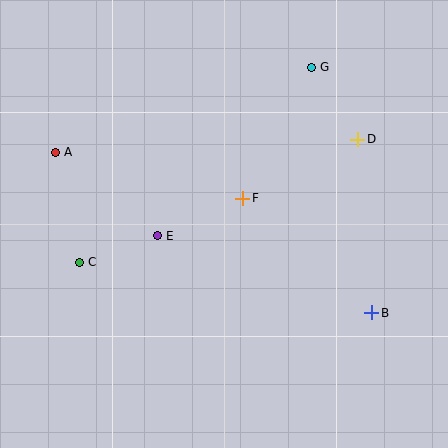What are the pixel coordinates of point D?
Point D is at (358, 139).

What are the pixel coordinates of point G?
Point G is at (311, 67).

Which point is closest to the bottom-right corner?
Point B is closest to the bottom-right corner.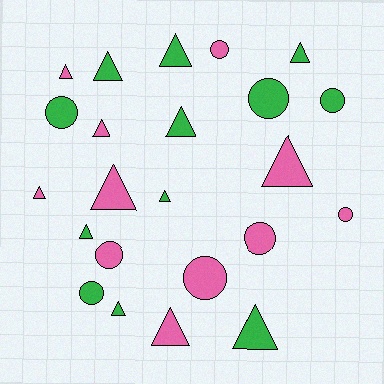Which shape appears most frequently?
Triangle, with 14 objects.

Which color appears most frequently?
Green, with 12 objects.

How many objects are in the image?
There are 23 objects.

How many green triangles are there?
There are 8 green triangles.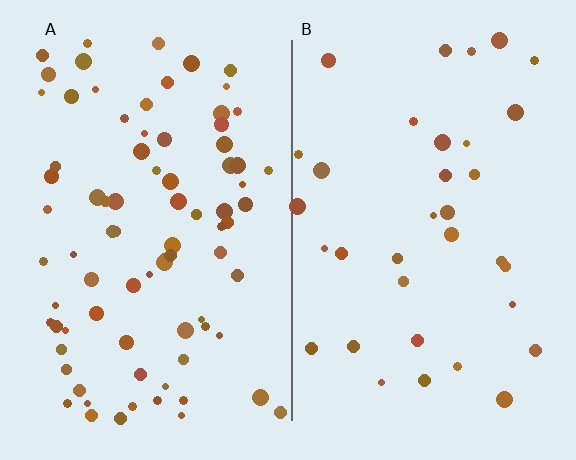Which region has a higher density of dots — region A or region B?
A (the left).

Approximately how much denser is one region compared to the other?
Approximately 2.4× — region A over region B.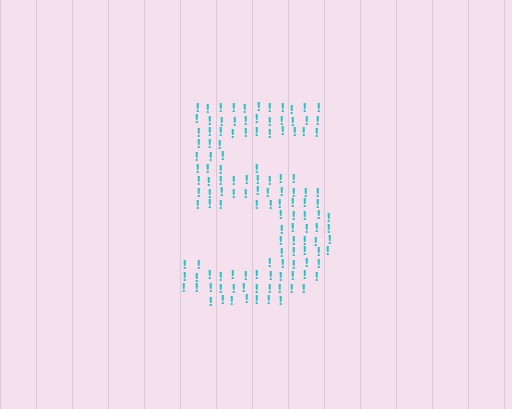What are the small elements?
The small elements are exclamation marks.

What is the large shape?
The large shape is the digit 5.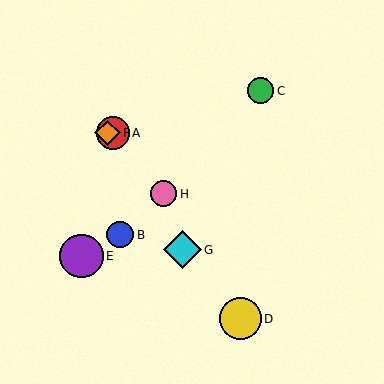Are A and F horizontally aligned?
Yes, both are at y≈133.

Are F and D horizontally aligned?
No, F is at y≈133 and D is at y≈319.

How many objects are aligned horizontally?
2 objects (A, F) are aligned horizontally.